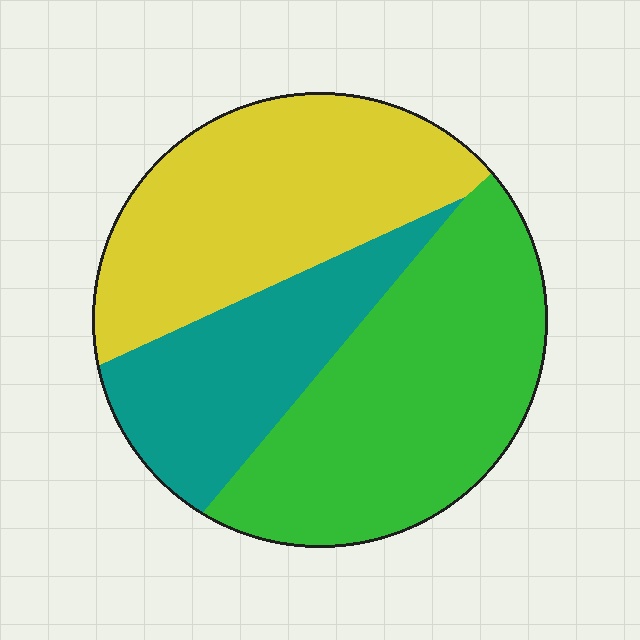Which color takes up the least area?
Teal, at roughly 25%.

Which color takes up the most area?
Green, at roughly 40%.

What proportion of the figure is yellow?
Yellow covers around 35% of the figure.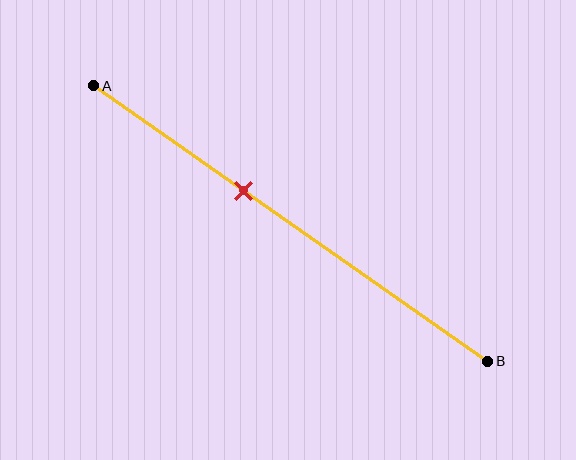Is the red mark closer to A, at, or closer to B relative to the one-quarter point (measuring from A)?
The red mark is closer to point B than the one-quarter point of segment AB.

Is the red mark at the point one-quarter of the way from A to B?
No, the mark is at about 40% from A, not at the 25% one-quarter point.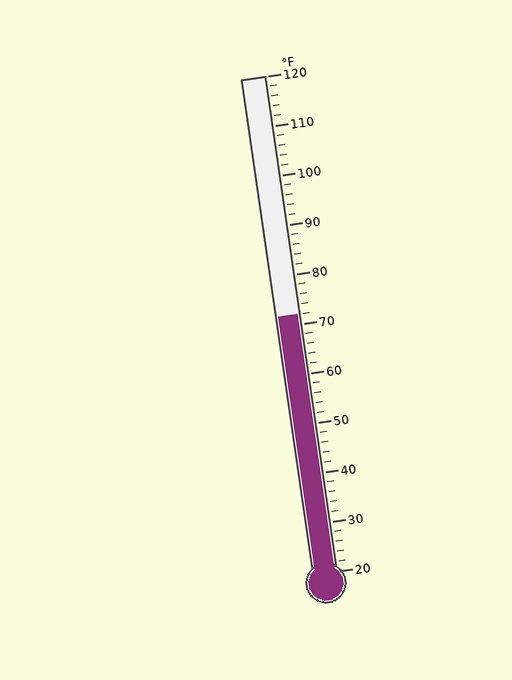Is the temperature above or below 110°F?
The temperature is below 110°F.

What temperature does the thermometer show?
The thermometer shows approximately 72°F.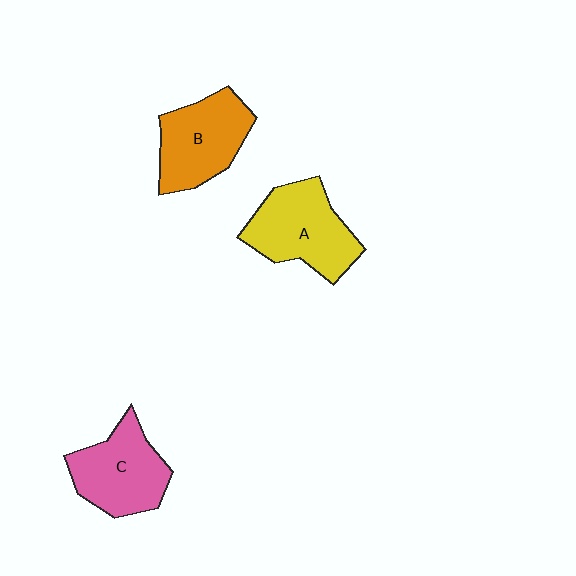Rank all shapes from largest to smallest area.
From largest to smallest: A (yellow), B (orange), C (pink).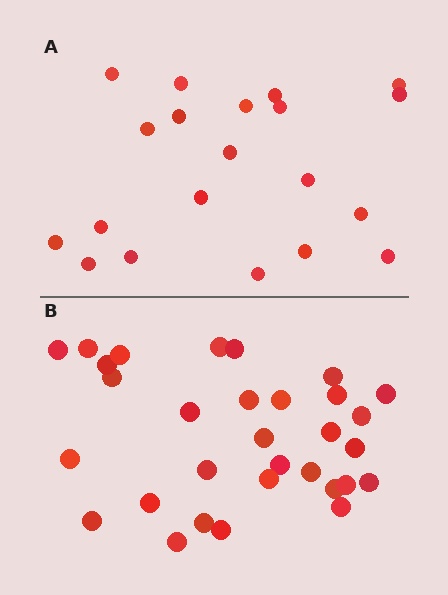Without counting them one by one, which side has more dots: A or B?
Region B (the bottom region) has more dots.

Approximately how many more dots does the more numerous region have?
Region B has roughly 12 or so more dots than region A.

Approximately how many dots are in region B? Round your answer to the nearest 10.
About 30 dots. (The exact count is 31, which rounds to 30.)